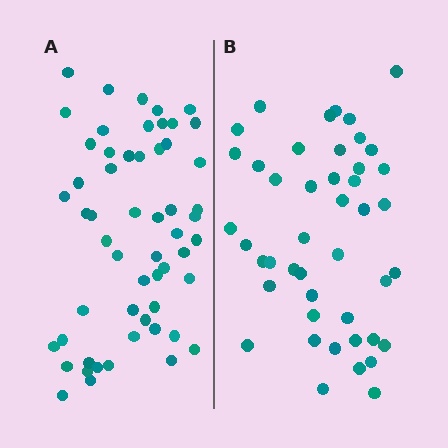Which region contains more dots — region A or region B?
Region A (the left region) has more dots.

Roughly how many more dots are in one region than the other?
Region A has roughly 12 or so more dots than region B.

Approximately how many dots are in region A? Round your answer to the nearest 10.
About 60 dots. (The exact count is 56, which rounds to 60.)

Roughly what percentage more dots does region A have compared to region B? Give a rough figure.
About 25% more.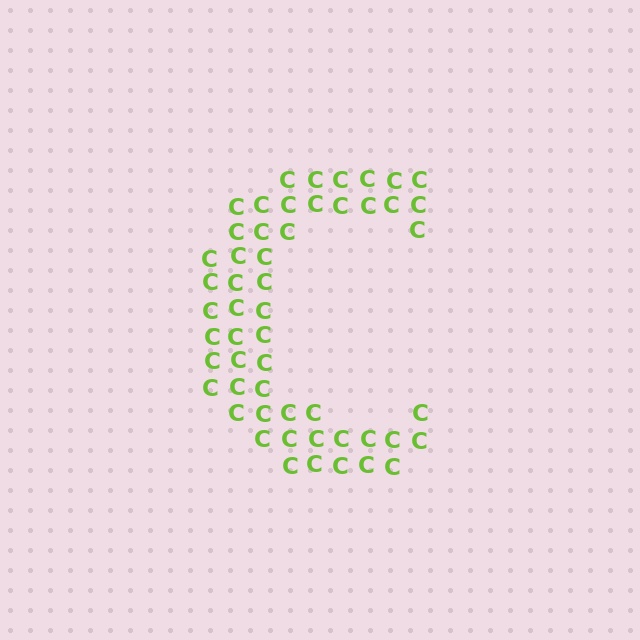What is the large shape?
The large shape is the letter C.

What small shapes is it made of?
It is made of small letter C's.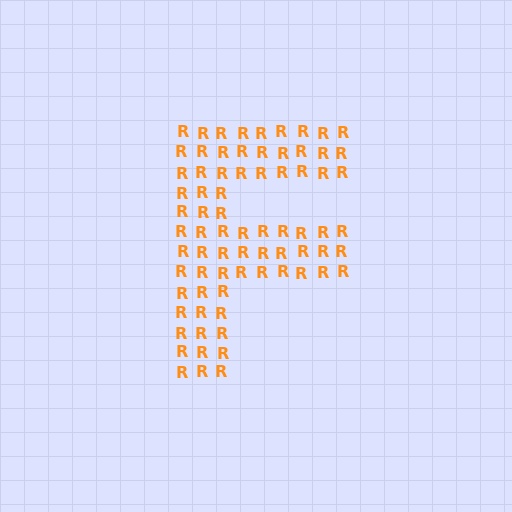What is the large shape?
The large shape is the letter F.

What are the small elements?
The small elements are letter R's.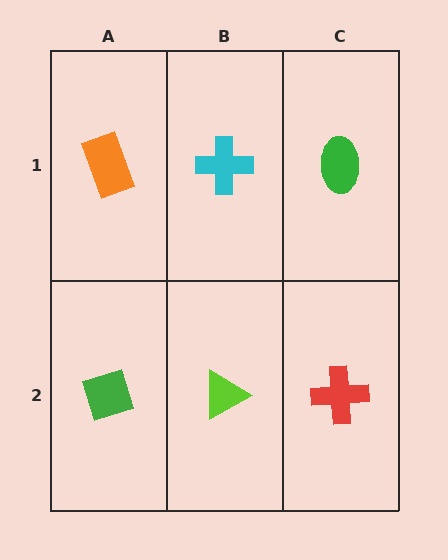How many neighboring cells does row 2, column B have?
3.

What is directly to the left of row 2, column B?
A green diamond.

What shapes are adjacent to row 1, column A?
A green diamond (row 2, column A), a cyan cross (row 1, column B).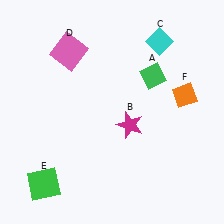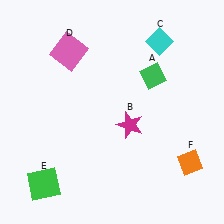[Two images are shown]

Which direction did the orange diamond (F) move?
The orange diamond (F) moved down.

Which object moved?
The orange diamond (F) moved down.